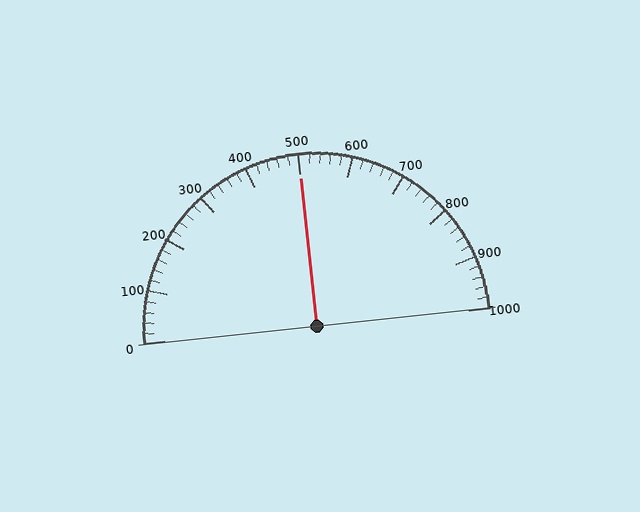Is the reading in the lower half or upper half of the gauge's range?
The reading is in the upper half of the range (0 to 1000).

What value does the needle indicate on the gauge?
The needle indicates approximately 500.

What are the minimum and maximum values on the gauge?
The gauge ranges from 0 to 1000.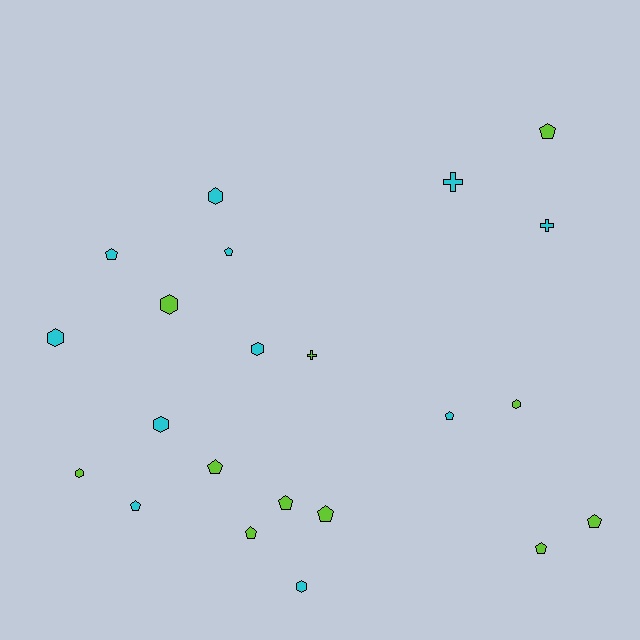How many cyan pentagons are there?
There are 4 cyan pentagons.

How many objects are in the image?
There are 22 objects.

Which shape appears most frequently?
Pentagon, with 11 objects.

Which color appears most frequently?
Lime, with 11 objects.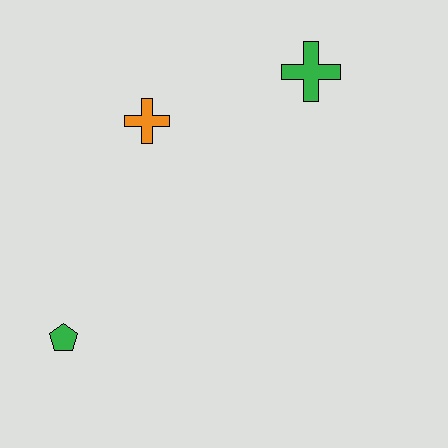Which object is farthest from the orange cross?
The green pentagon is farthest from the orange cross.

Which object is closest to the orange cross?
The green cross is closest to the orange cross.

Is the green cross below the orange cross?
No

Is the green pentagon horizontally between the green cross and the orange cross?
No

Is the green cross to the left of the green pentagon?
No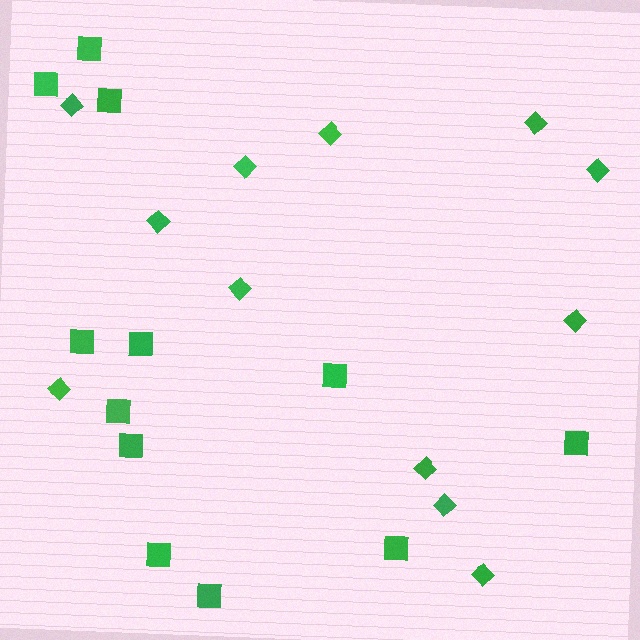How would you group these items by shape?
There are 2 groups: one group of diamonds (12) and one group of squares (12).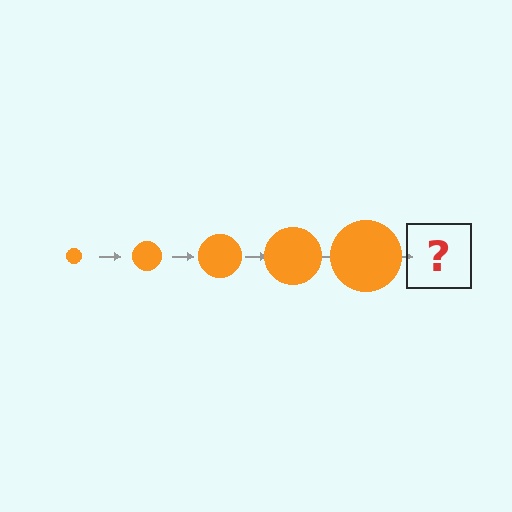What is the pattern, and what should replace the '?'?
The pattern is that the circle gets progressively larger each step. The '?' should be an orange circle, larger than the previous one.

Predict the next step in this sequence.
The next step is an orange circle, larger than the previous one.